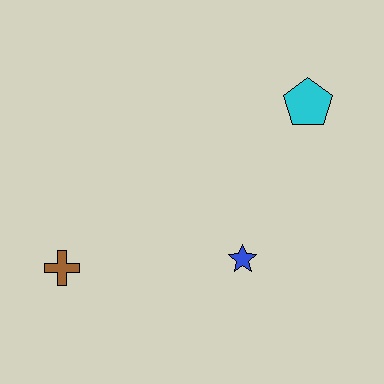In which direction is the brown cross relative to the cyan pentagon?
The brown cross is to the left of the cyan pentagon.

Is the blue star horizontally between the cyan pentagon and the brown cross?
Yes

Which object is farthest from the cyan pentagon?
The brown cross is farthest from the cyan pentagon.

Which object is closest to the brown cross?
The blue star is closest to the brown cross.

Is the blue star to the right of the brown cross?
Yes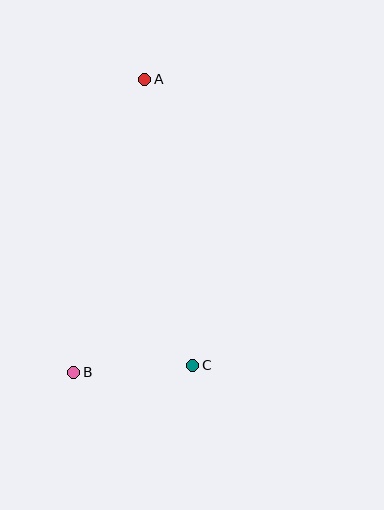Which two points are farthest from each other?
Points A and B are farthest from each other.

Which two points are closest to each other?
Points B and C are closest to each other.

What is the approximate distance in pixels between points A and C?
The distance between A and C is approximately 290 pixels.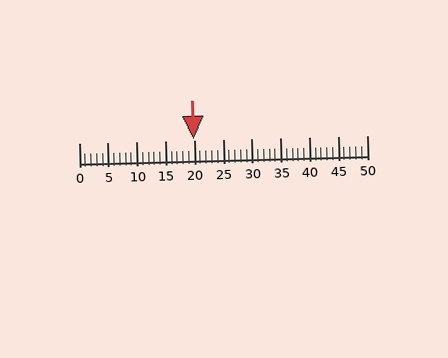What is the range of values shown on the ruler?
The ruler shows values from 0 to 50.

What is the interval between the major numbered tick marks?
The major tick marks are spaced 5 units apart.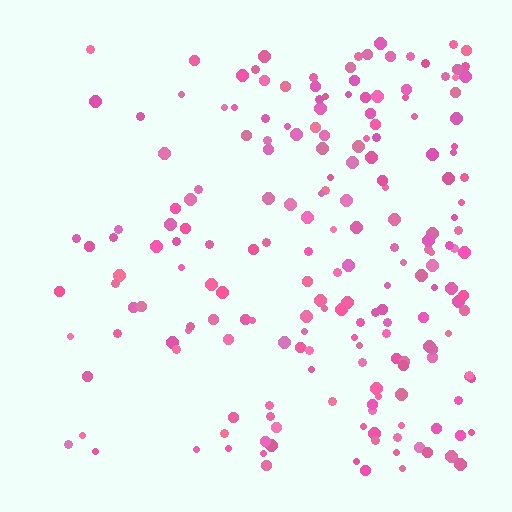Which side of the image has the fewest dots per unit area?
The left.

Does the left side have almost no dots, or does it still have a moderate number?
Still a moderate number, just noticeably fewer than the right.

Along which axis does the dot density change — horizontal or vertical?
Horizontal.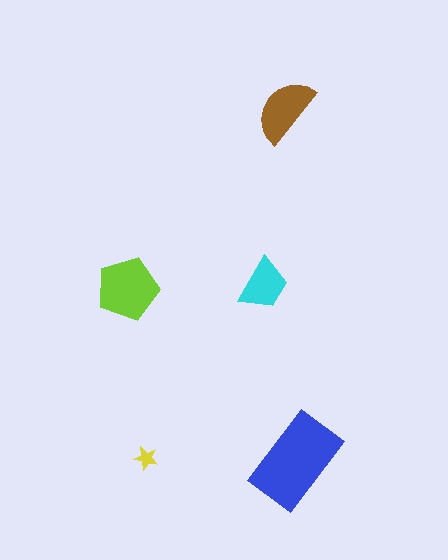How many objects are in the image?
There are 5 objects in the image.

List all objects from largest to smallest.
The blue rectangle, the lime pentagon, the brown semicircle, the cyan trapezoid, the yellow star.